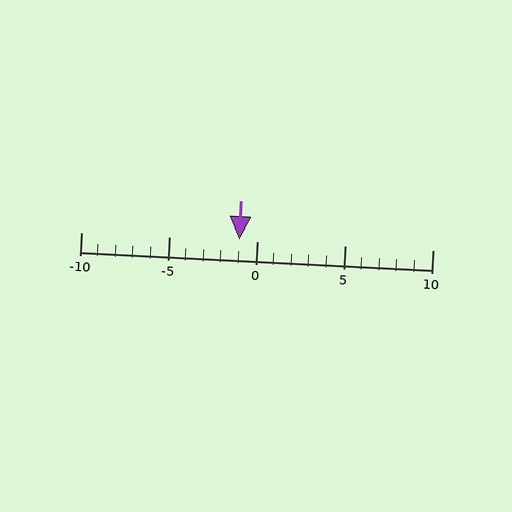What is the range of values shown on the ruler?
The ruler shows values from -10 to 10.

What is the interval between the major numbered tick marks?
The major tick marks are spaced 5 units apart.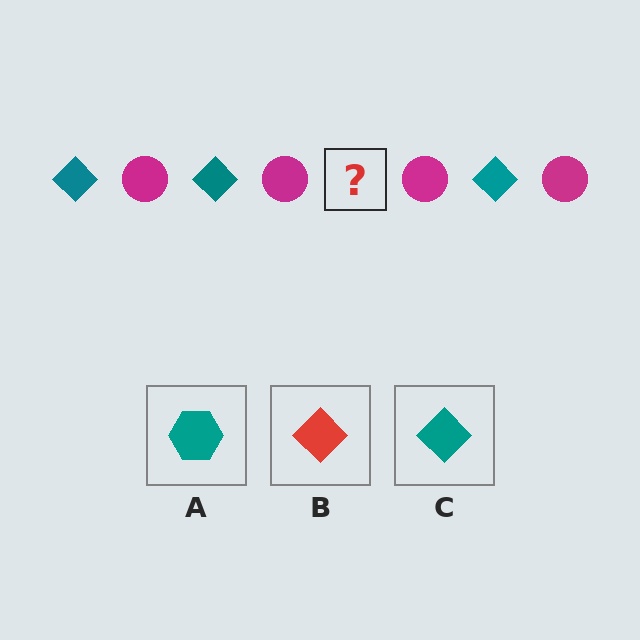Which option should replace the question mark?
Option C.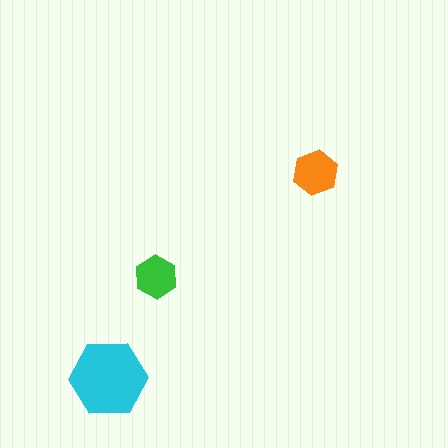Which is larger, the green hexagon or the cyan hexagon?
The cyan one.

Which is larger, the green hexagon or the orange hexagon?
The orange one.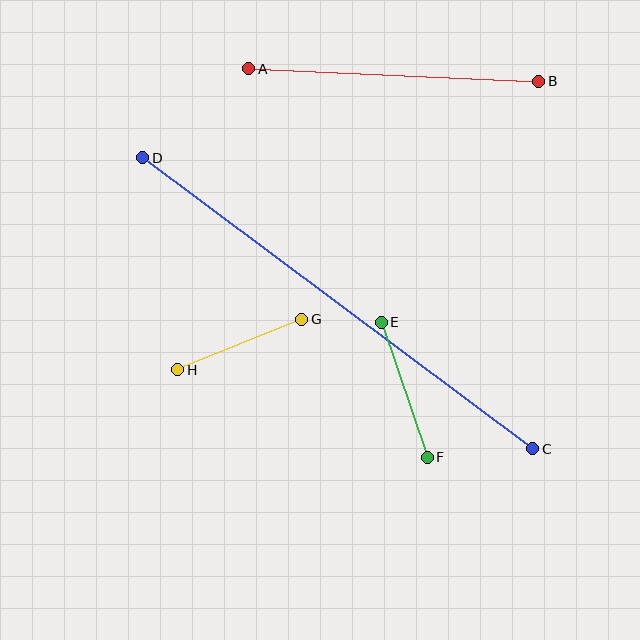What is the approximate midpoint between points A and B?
The midpoint is at approximately (394, 75) pixels.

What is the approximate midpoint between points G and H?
The midpoint is at approximately (240, 344) pixels.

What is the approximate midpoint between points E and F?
The midpoint is at approximately (404, 390) pixels.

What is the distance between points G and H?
The distance is approximately 134 pixels.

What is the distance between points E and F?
The distance is approximately 143 pixels.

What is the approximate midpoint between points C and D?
The midpoint is at approximately (338, 303) pixels.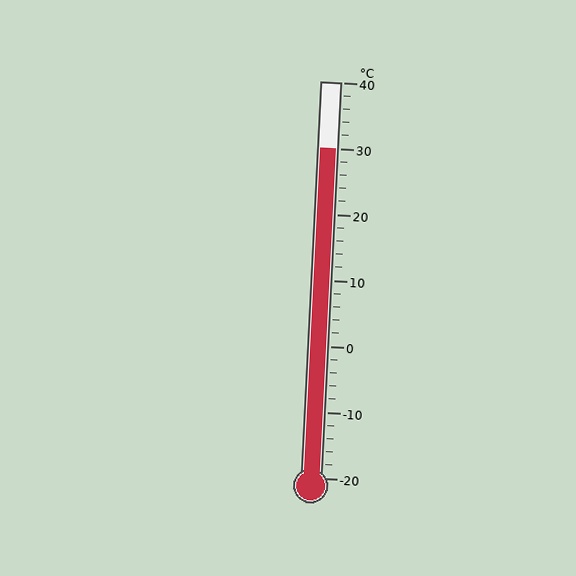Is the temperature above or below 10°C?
The temperature is above 10°C.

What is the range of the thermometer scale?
The thermometer scale ranges from -20°C to 40°C.